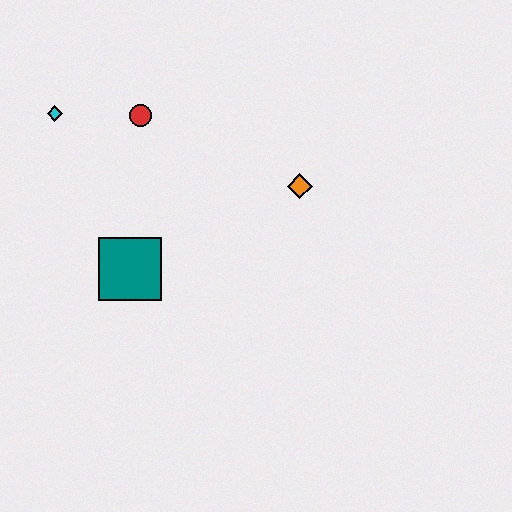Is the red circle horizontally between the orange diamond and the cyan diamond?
Yes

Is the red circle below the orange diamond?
No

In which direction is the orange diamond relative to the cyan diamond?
The orange diamond is to the right of the cyan diamond.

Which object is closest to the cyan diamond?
The red circle is closest to the cyan diamond.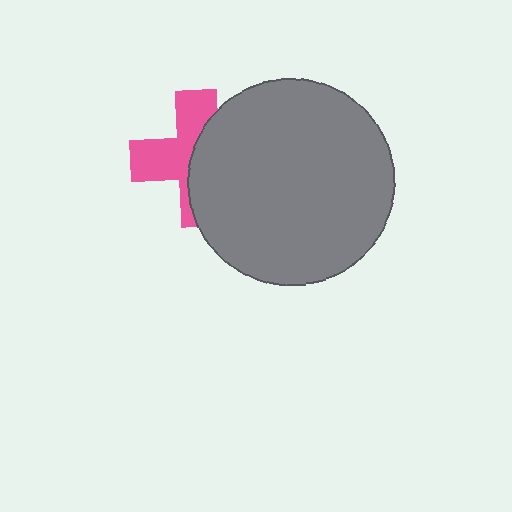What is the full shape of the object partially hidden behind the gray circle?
The partially hidden object is a pink cross.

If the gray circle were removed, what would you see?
You would see the complete pink cross.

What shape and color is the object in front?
The object in front is a gray circle.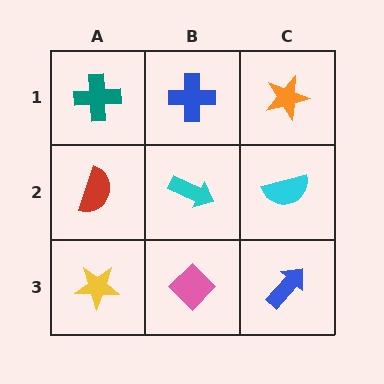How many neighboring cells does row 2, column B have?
4.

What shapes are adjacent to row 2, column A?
A teal cross (row 1, column A), a yellow star (row 3, column A), a cyan arrow (row 2, column B).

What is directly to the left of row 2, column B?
A red semicircle.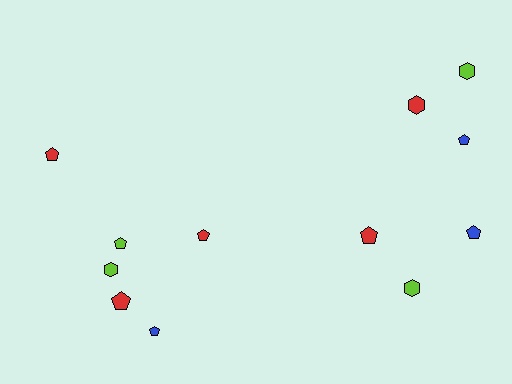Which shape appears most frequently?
Pentagon, with 8 objects.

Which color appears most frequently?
Red, with 5 objects.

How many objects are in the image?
There are 12 objects.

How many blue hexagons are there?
There are no blue hexagons.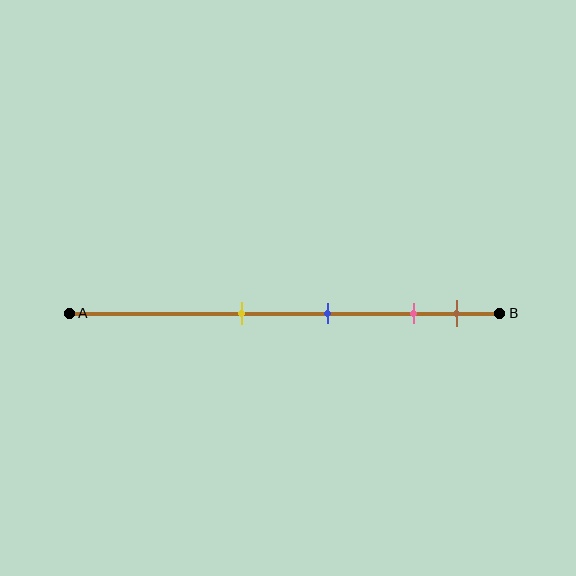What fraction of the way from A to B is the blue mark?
The blue mark is approximately 60% (0.6) of the way from A to B.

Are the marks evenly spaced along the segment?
No, the marks are not evenly spaced.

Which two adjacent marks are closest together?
The pink and brown marks are the closest adjacent pair.